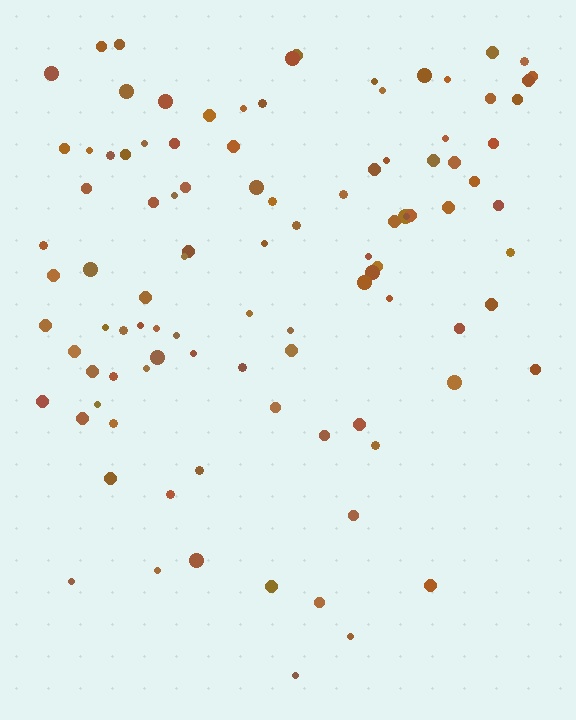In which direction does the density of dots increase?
From bottom to top, with the top side densest.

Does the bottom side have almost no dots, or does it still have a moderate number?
Still a moderate number, just noticeably fewer than the top.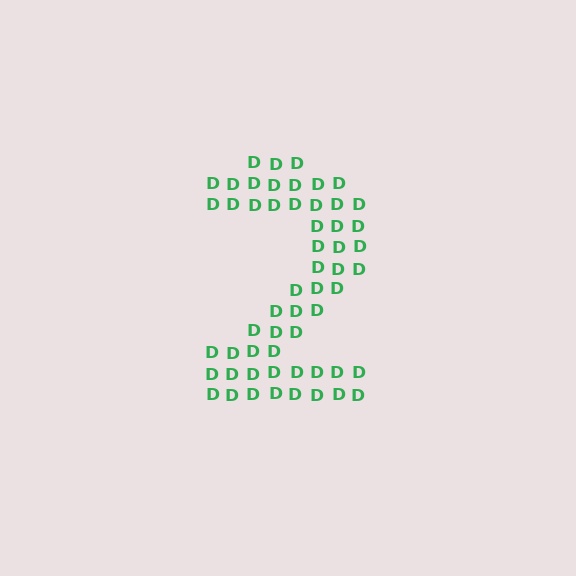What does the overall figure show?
The overall figure shows the digit 2.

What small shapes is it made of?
It is made of small letter D's.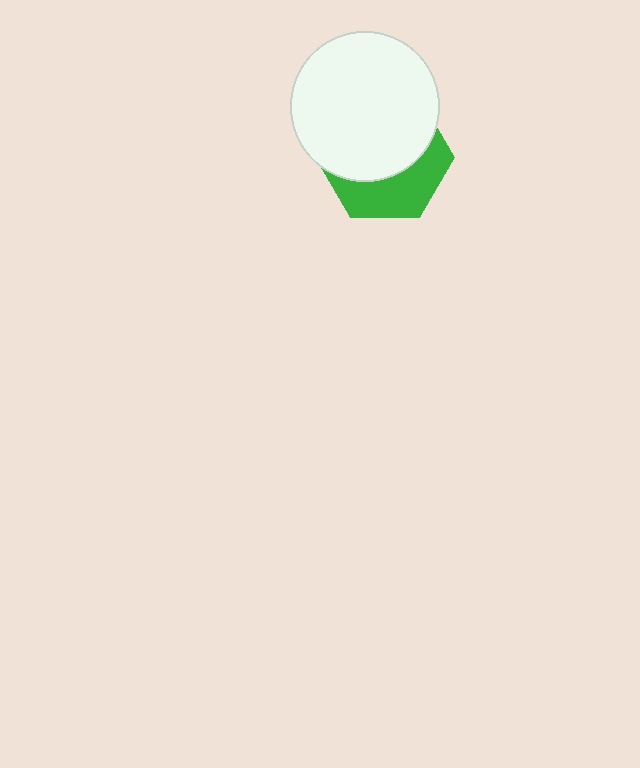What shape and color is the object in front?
The object in front is a white circle.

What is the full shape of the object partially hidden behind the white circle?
The partially hidden object is a green hexagon.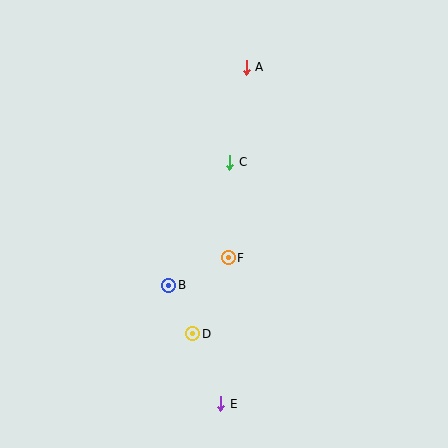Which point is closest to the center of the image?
Point F at (228, 258) is closest to the center.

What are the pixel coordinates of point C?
Point C is at (230, 162).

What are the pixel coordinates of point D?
Point D is at (193, 334).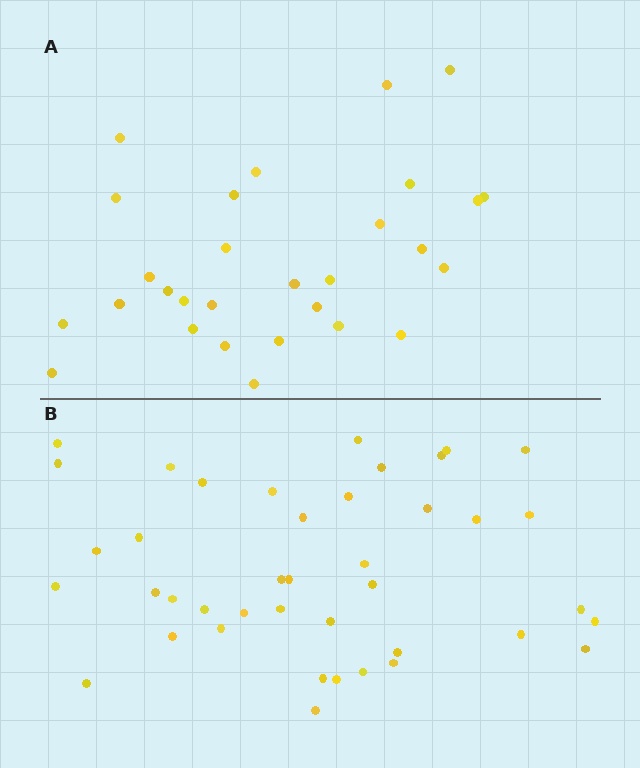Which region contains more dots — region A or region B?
Region B (the bottom region) has more dots.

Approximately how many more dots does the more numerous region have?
Region B has roughly 12 or so more dots than region A.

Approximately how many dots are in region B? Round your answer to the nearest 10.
About 40 dots. (The exact count is 41, which rounds to 40.)